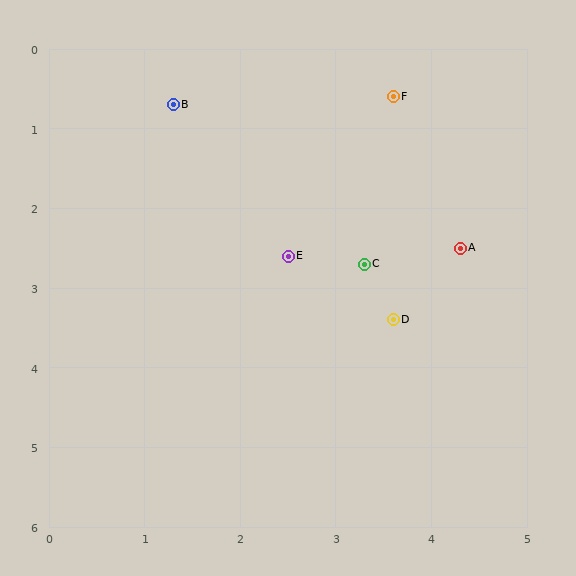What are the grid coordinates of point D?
Point D is at approximately (3.6, 3.4).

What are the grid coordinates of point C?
Point C is at approximately (3.3, 2.7).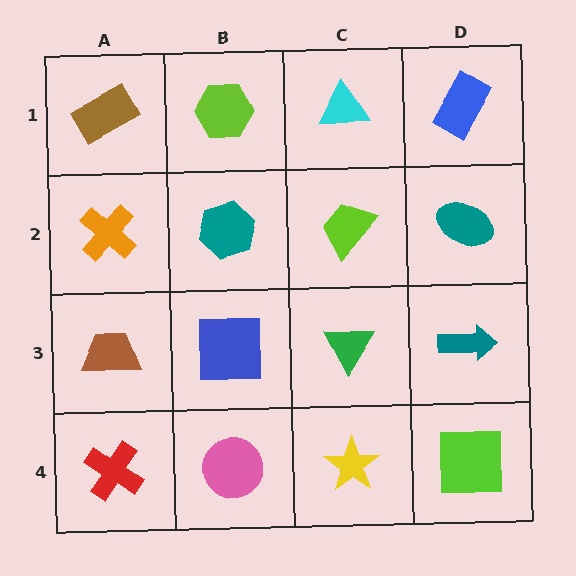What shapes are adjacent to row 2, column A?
A brown rectangle (row 1, column A), a brown trapezoid (row 3, column A), a teal hexagon (row 2, column B).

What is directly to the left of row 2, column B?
An orange cross.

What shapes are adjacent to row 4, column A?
A brown trapezoid (row 3, column A), a pink circle (row 4, column B).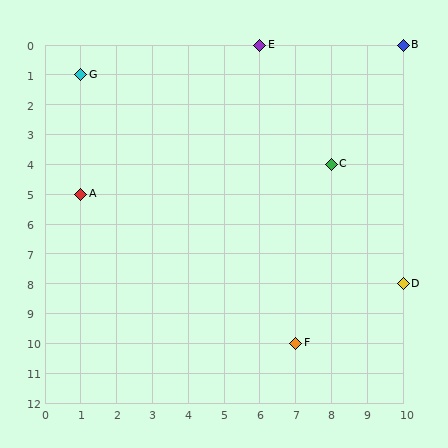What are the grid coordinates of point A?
Point A is at grid coordinates (1, 5).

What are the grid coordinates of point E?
Point E is at grid coordinates (6, 0).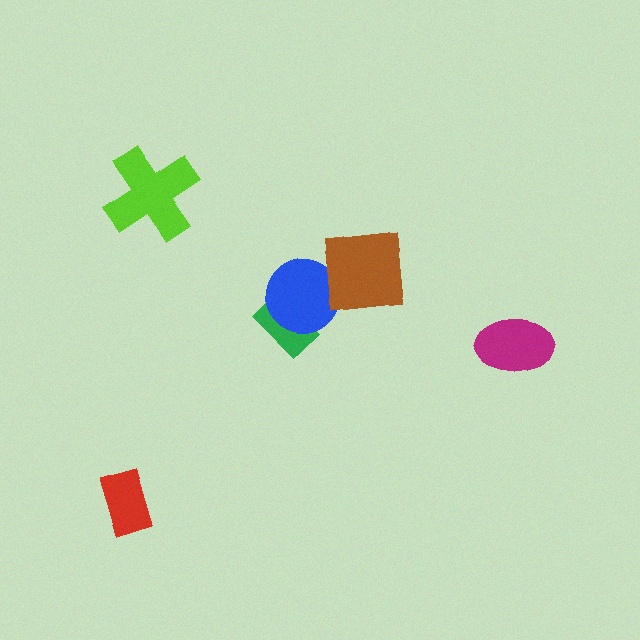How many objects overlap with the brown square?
0 objects overlap with the brown square.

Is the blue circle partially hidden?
No, no other shape covers it.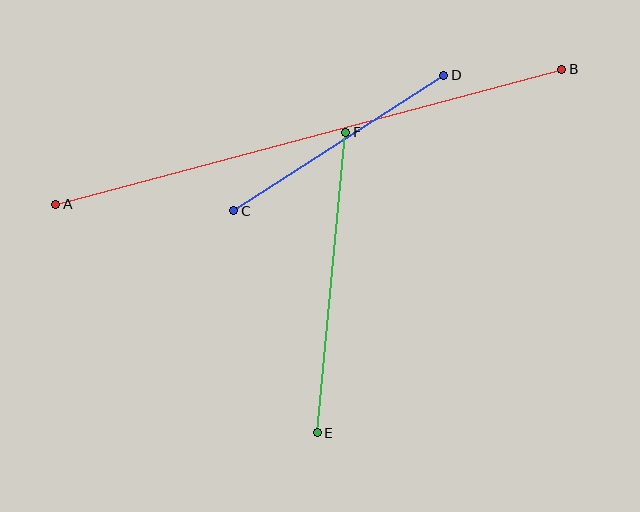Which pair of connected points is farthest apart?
Points A and B are farthest apart.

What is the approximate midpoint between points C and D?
The midpoint is at approximately (339, 143) pixels.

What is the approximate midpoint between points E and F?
The midpoint is at approximately (331, 283) pixels.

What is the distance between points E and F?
The distance is approximately 302 pixels.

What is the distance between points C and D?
The distance is approximately 250 pixels.